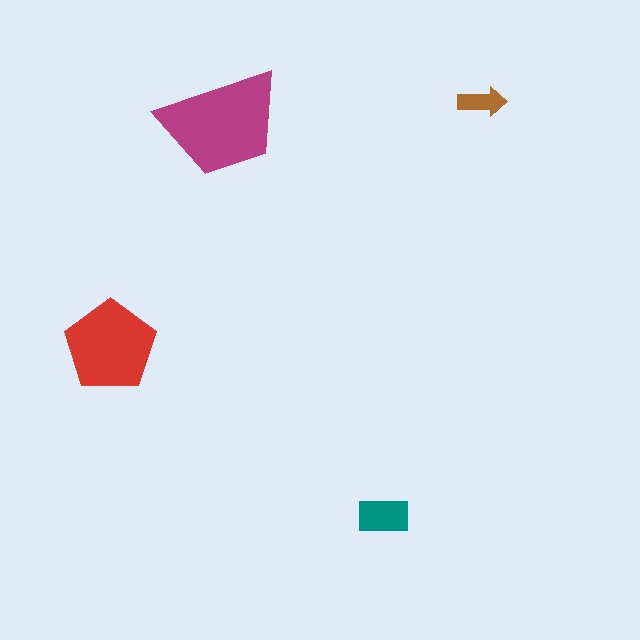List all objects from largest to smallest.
The magenta trapezoid, the red pentagon, the teal rectangle, the brown arrow.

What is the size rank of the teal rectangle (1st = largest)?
3rd.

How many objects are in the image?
There are 4 objects in the image.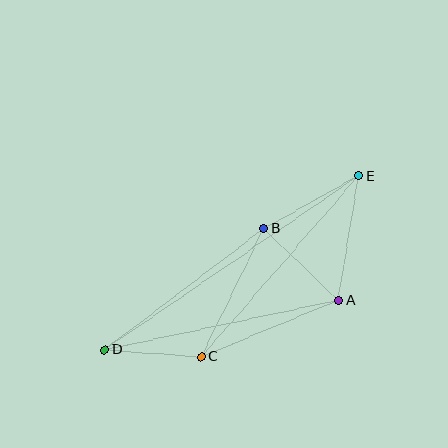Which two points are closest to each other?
Points C and D are closest to each other.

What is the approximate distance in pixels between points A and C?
The distance between A and C is approximately 148 pixels.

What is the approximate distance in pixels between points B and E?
The distance between B and E is approximately 109 pixels.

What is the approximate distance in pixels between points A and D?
The distance between A and D is approximately 239 pixels.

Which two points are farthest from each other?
Points D and E are farthest from each other.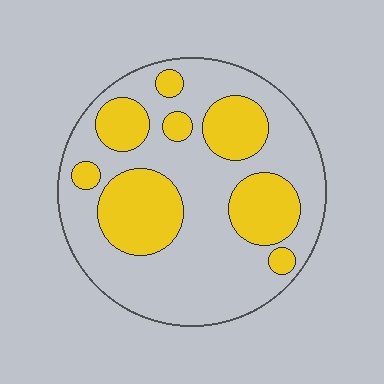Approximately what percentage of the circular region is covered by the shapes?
Approximately 35%.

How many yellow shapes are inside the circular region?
8.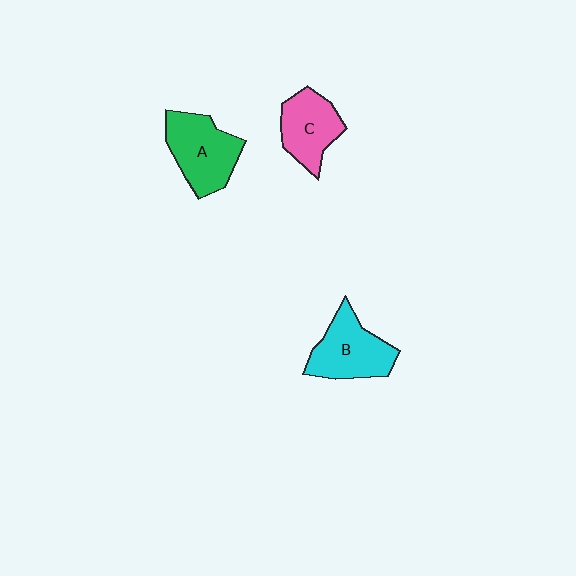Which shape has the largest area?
Shape A (green).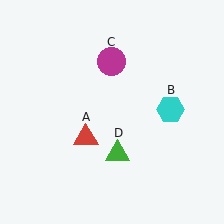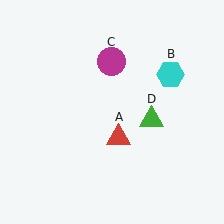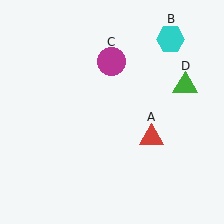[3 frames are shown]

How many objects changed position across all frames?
3 objects changed position: red triangle (object A), cyan hexagon (object B), green triangle (object D).